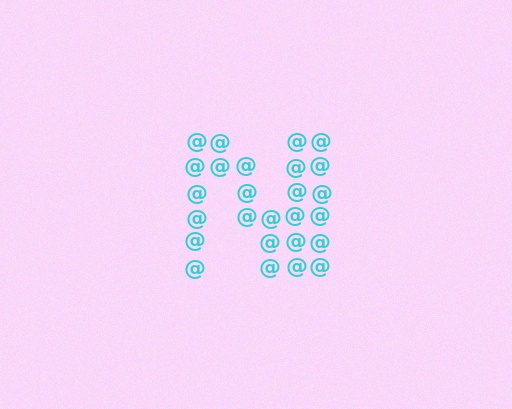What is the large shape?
The large shape is the letter N.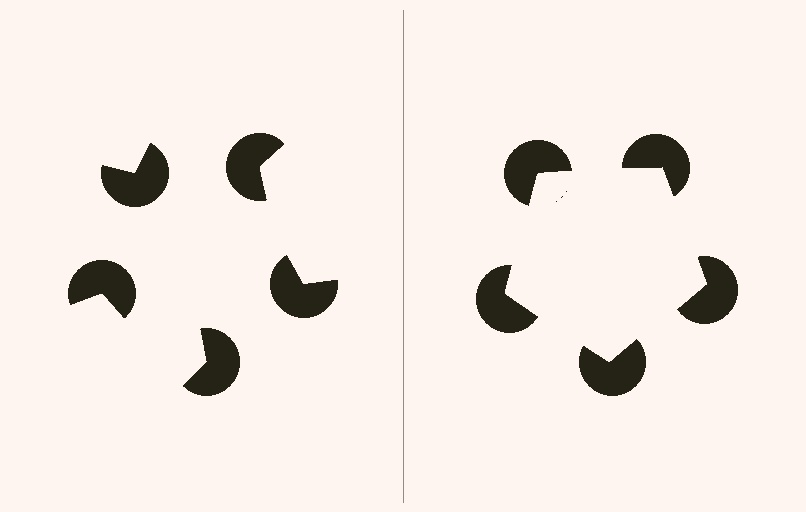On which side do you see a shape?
An illusory pentagon appears on the right side. On the left side the wedge cuts are rotated, so no coherent shape forms.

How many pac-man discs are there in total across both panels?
10 — 5 on each side.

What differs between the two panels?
The pac-man discs are positioned identically on both sides; only the wedge orientations differ. On the right they align to a pentagon; on the left they are misaligned.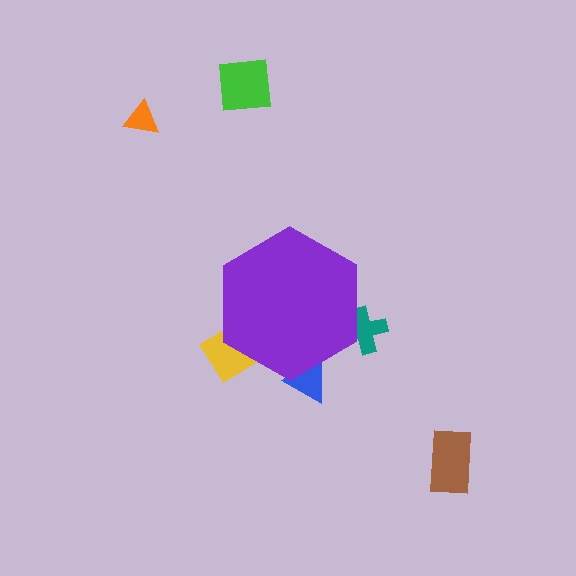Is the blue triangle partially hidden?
Yes, the blue triangle is partially hidden behind the purple hexagon.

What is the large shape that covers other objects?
A purple hexagon.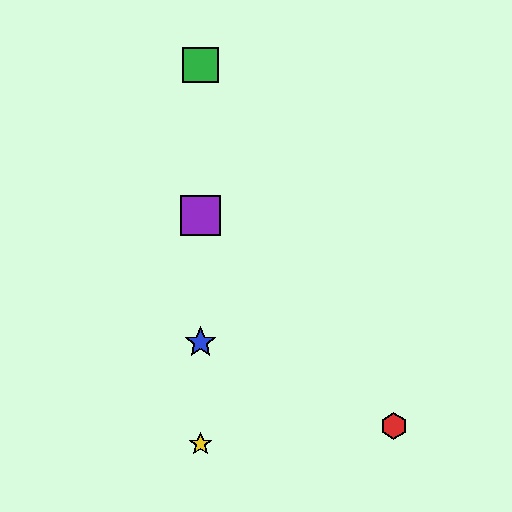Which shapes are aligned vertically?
The blue star, the green square, the yellow star, the purple square are aligned vertically.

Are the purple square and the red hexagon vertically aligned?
No, the purple square is at x≈201 and the red hexagon is at x≈394.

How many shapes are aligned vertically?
4 shapes (the blue star, the green square, the yellow star, the purple square) are aligned vertically.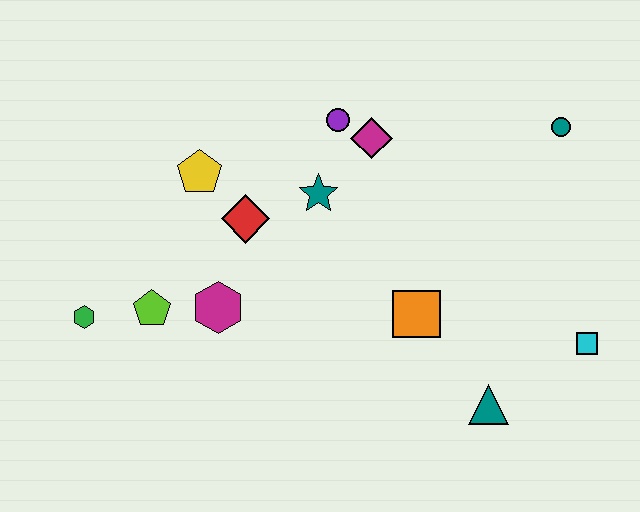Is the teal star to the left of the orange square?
Yes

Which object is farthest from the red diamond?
The cyan square is farthest from the red diamond.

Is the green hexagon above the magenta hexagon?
No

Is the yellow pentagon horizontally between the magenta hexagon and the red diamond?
No